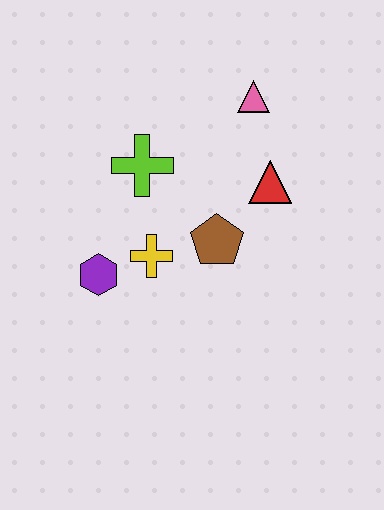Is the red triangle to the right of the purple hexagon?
Yes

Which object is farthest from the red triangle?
The purple hexagon is farthest from the red triangle.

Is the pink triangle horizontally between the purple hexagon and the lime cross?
No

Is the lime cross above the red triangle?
Yes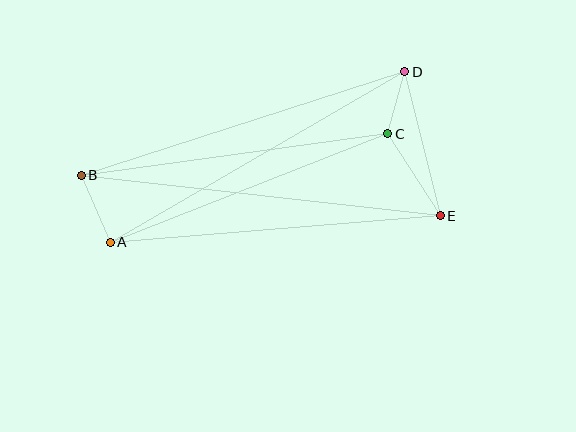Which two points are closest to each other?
Points C and D are closest to each other.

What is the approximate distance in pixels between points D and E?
The distance between D and E is approximately 148 pixels.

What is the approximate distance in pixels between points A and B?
The distance between A and B is approximately 73 pixels.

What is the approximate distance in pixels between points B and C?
The distance between B and C is approximately 310 pixels.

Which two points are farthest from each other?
Points B and E are farthest from each other.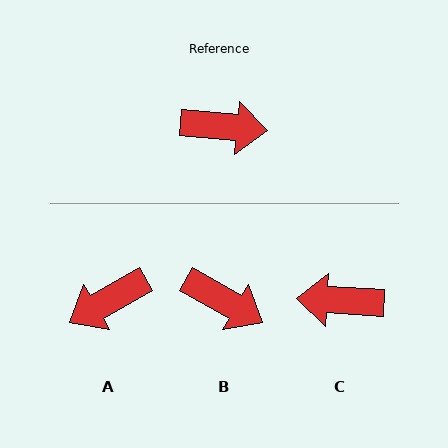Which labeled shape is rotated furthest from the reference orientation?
C, about 177 degrees away.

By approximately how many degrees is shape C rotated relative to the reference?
Approximately 177 degrees clockwise.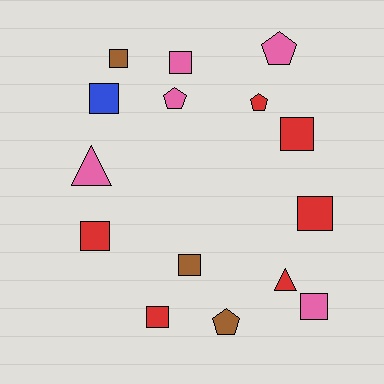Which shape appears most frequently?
Square, with 9 objects.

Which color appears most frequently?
Red, with 6 objects.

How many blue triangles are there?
There are no blue triangles.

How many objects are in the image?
There are 15 objects.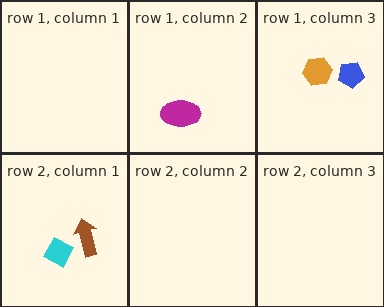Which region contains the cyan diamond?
The row 2, column 1 region.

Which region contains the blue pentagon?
The row 1, column 3 region.